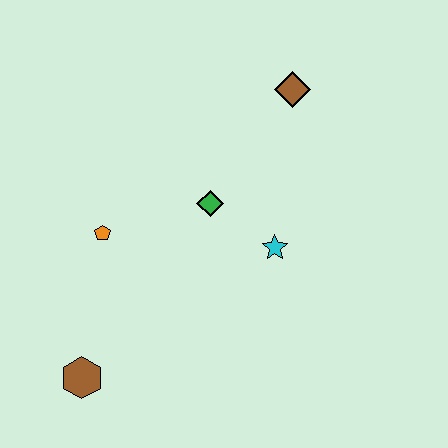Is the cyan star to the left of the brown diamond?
Yes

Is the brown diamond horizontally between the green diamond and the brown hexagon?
No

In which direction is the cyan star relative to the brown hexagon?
The cyan star is to the right of the brown hexagon.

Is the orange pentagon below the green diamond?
Yes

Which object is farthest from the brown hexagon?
The brown diamond is farthest from the brown hexagon.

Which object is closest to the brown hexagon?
The orange pentagon is closest to the brown hexagon.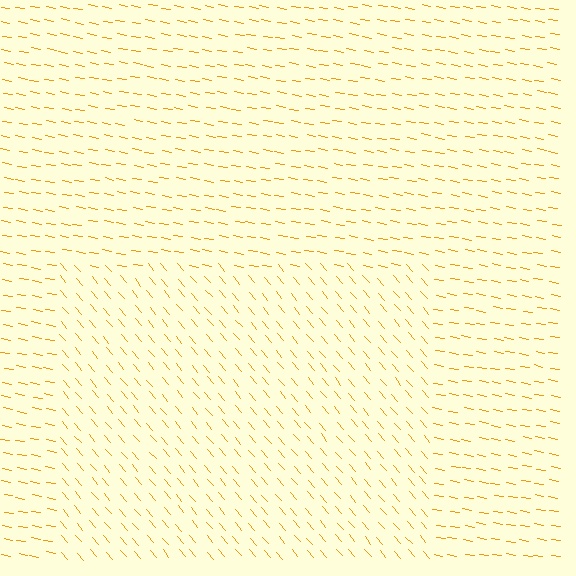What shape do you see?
I see a rectangle.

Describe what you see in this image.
The image is filled with small orange line segments. A rectangle region in the image has lines oriented differently from the surrounding lines, creating a visible texture boundary.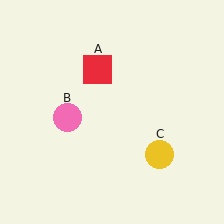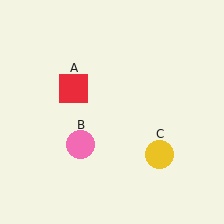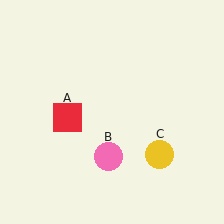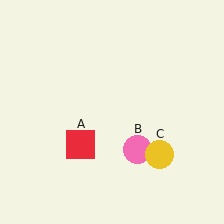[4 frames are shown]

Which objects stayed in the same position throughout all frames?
Yellow circle (object C) remained stationary.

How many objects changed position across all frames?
2 objects changed position: red square (object A), pink circle (object B).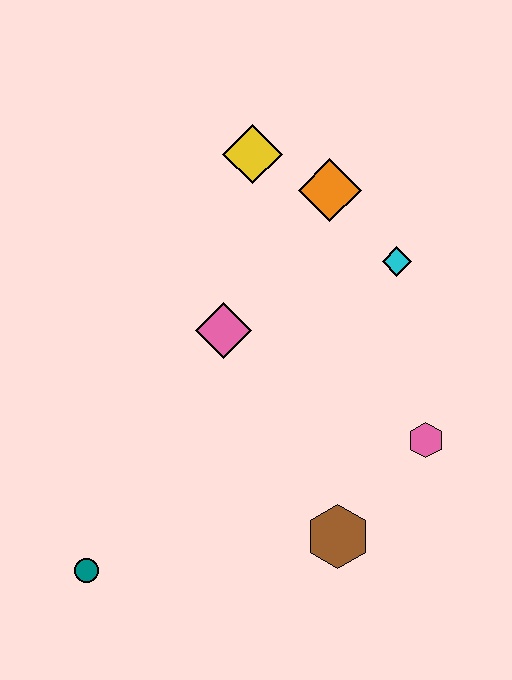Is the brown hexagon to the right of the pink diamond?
Yes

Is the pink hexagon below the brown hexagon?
No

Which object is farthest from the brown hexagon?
The yellow diamond is farthest from the brown hexagon.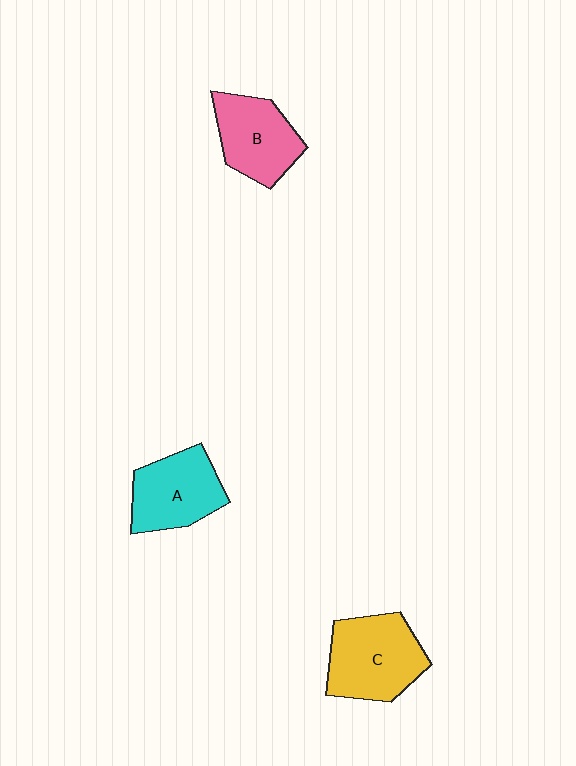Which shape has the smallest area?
Shape B (pink).